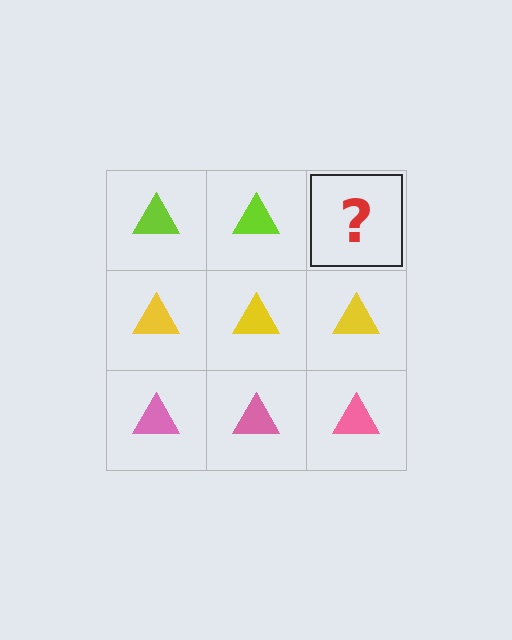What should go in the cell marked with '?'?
The missing cell should contain a lime triangle.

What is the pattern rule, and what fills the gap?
The rule is that each row has a consistent color. The gap should be filled with a lime triangle.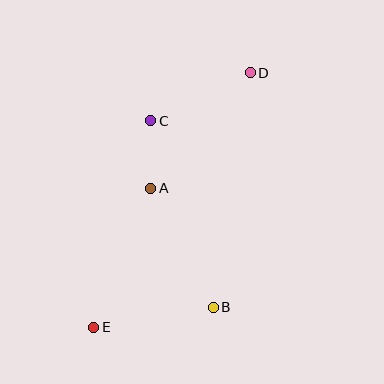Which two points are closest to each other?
Points A and C are closest to each other.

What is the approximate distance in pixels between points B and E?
The distance between B and E is approximately 121 pixels.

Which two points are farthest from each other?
Points D and E are farthest from each other.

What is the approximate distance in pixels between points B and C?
The distance between B and C is approximately 197 pixels.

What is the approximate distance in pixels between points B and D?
The distance between B and D is approximately 237 pixels.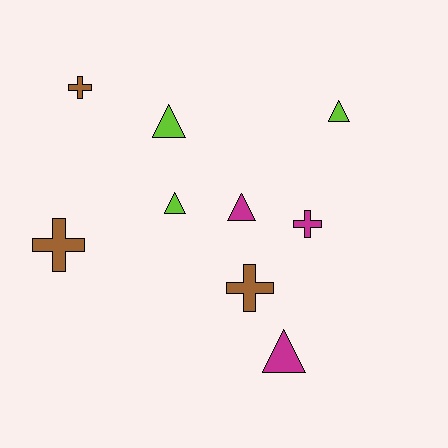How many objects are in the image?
There are 9 objects.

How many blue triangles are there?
There are no blue triangles.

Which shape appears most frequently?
Triangle, with 5 objects.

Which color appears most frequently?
Brown, with 3 objects.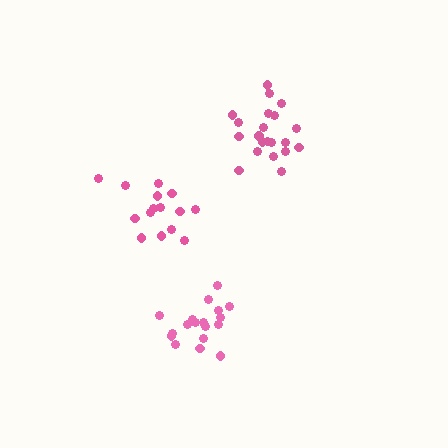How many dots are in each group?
Group 1: 21 dots, Group 2: 18 dots, Group 3: 15 dots (54 total).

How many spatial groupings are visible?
There are 3 spatial groupings.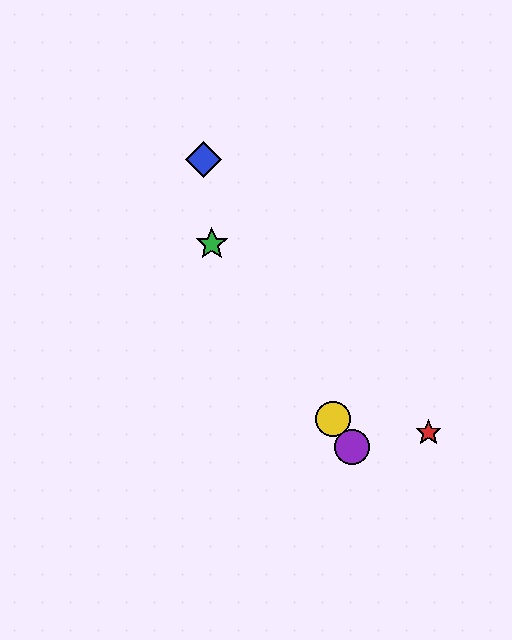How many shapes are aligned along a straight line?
3 shapes (the green star, the yellow circle, the purple circle) are aligned along a straight line.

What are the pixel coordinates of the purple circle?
The purple circle is at (352, 447).